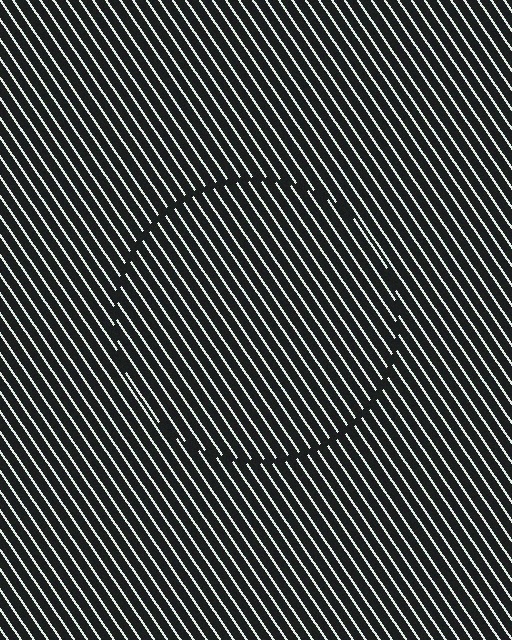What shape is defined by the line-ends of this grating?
An illusory circle. The interior of the shape contains the same grating, shifted by half a period — the contour is defined by the phase discontinuity where line-ends from the inner and outer gratings abut.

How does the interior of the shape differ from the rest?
The interior of the shape contains the same grating, shifted by half a period — the contour is defined by the phase discontinuity where line-ends from the inner and outer gratings abut.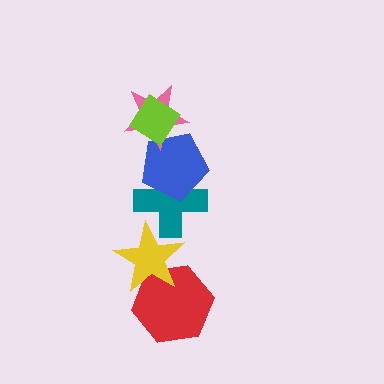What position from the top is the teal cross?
The teal cross is 4th from the top.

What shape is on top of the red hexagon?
The yellow star is on top of the red hexagon.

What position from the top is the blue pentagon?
The blue pentagon is 3rd from the top.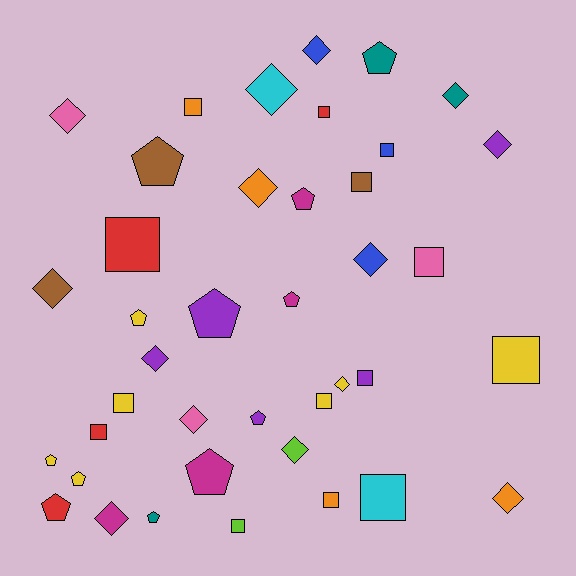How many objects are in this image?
There are 40 objects.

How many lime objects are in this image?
There are 2 lime objects.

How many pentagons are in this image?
There are 12 pentagons.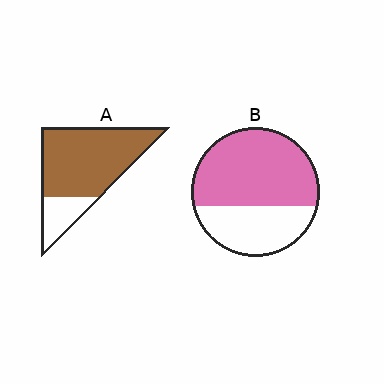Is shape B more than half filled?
Yes.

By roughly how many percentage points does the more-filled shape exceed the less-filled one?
By roughly 15 percentage points (A over B).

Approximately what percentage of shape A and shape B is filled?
A is approximately 80% and B is approximately 65%.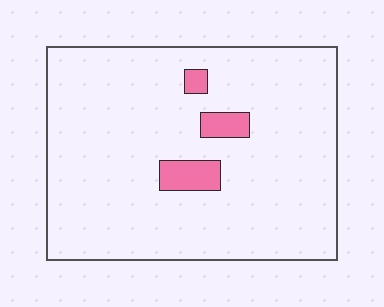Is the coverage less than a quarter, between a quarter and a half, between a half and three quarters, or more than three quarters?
Less than a quarter.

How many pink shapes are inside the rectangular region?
3.